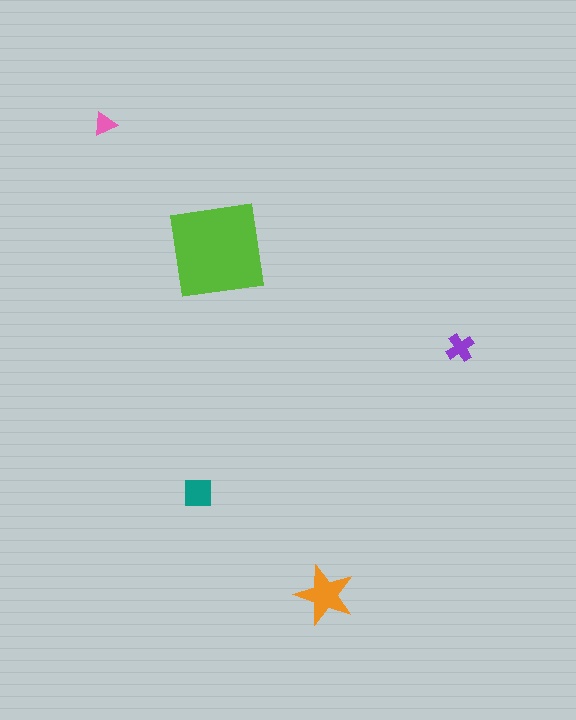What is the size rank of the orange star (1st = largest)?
2nd.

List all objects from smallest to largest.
The pink triangle, the purple cross, the teal square, the orange star, the lime square.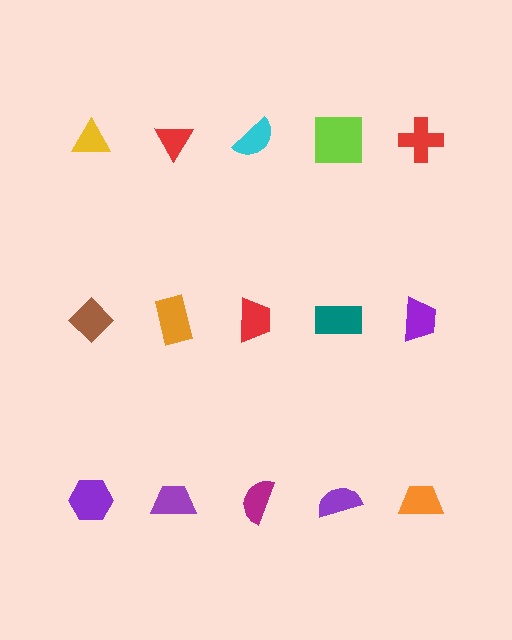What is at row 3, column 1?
A purple hexagon.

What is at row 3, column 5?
An orange trapezoid.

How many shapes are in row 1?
5 shapes.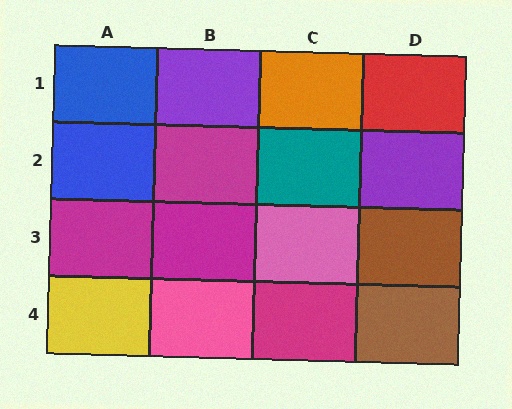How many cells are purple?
2 cells are purple.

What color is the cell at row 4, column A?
Yellow.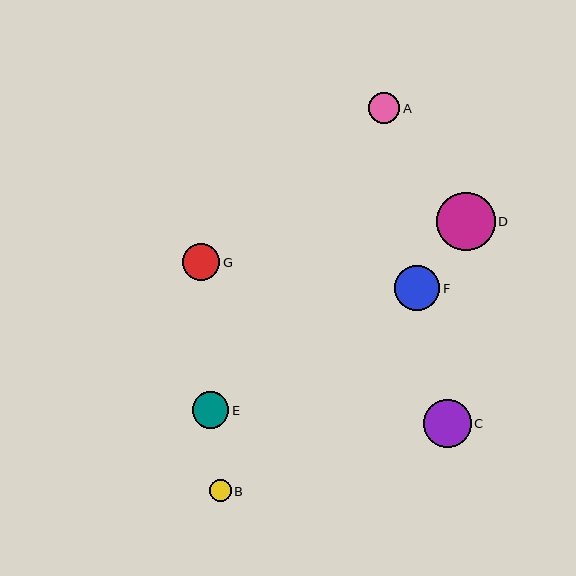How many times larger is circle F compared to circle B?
Circle F is approximately 2.0 times the size of circle B.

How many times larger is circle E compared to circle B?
Circle E is approximately 1.7 times the size of circle B.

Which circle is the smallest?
Circle B is the smallest with a size of approximately 22 pixels.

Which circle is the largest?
Circle D is the largest with a size of approximately 58 pixels.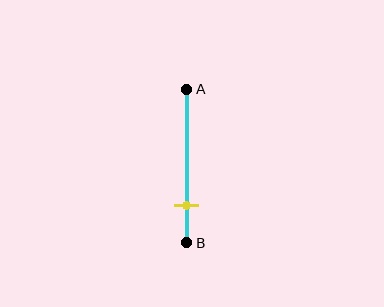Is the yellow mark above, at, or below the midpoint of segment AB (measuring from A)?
The yellow mark is below the midpoint of segment AB.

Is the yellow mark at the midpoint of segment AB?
No, the mark is at about 75% from A, not at the 50% midpoint.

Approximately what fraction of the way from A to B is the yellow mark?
The yellow mark is approximately 75% of the way from A to B.